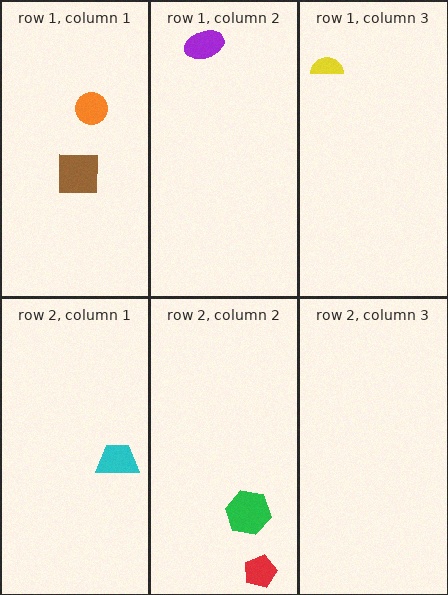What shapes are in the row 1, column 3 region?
The yellow semicircle.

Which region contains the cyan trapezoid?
The row 2, column 1 region.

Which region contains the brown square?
The row 1, column 1 region.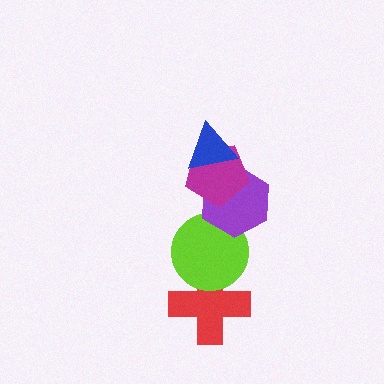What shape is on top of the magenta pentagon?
The blue triangle is on top of the magenta pentagon.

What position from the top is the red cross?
The red cross is 5th from the top.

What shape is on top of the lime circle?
The purple hexagon is on top of the lime circle.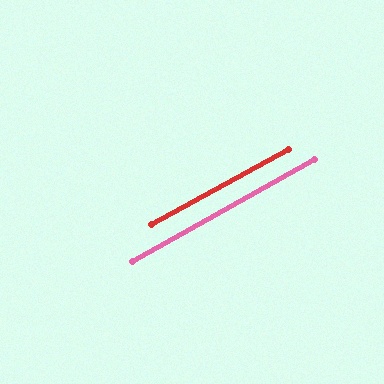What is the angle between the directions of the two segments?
Approximately 1 degree.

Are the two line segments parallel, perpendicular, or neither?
Parallel — their directions differ by only 0.6°.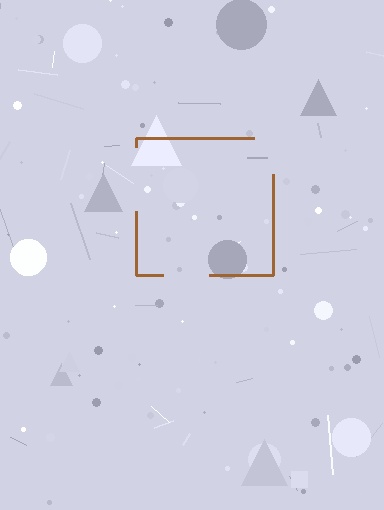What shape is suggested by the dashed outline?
The dashed outline suggests a square.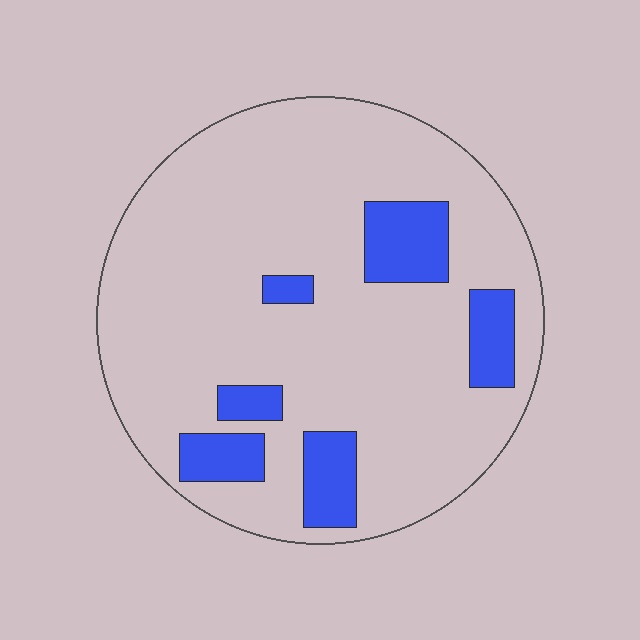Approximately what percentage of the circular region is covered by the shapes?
Approximately 15%.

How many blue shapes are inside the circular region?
6.